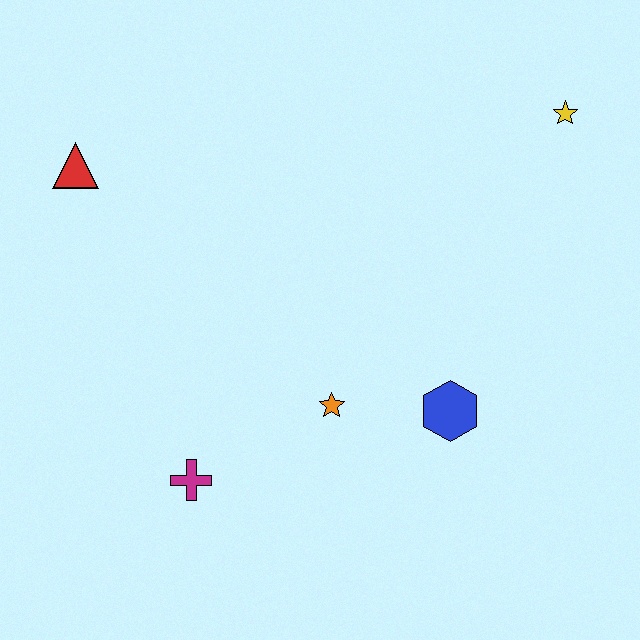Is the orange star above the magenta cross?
Yes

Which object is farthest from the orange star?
The yellow star is farthest from the orange star.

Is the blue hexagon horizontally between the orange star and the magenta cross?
No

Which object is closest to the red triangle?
The magenta cross is closest to the red triangle.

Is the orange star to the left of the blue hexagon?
Yes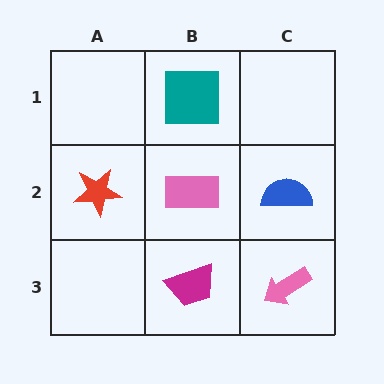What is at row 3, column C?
A pink arrow.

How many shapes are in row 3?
2 shapes.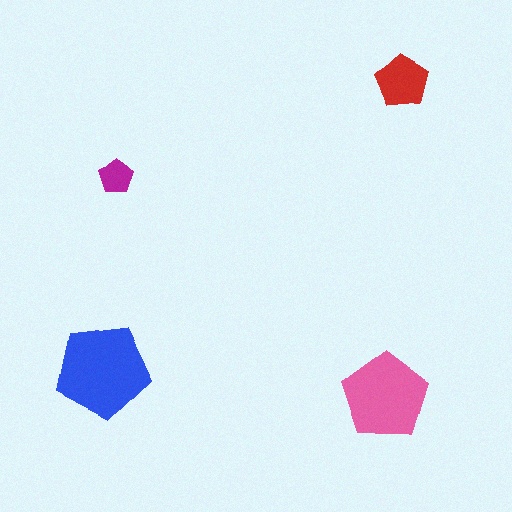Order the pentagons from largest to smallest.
the blue one, the pink one, the red one, the magenta one.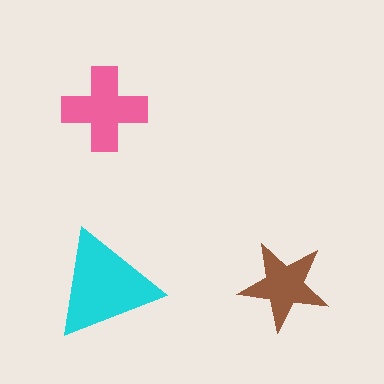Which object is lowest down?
The brown star is bottommost.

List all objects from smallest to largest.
The brown star, the pink cross, the cyan triangle.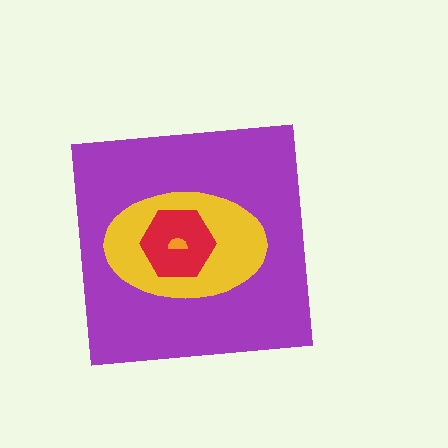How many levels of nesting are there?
4.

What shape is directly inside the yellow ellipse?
The red hexagon.